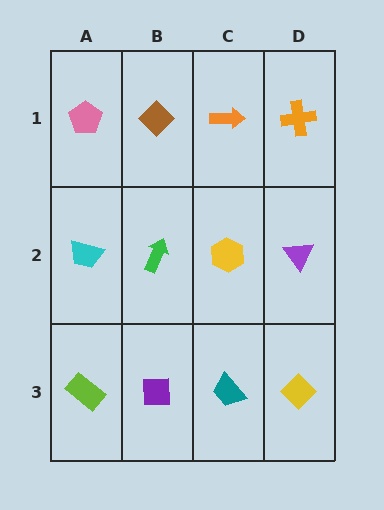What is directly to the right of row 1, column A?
A brown diamond.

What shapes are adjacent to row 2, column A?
A pink pentagon (row 1, column A), a lime rectangle (row 3, column A), a green arrow (row 2, column B).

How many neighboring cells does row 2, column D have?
3.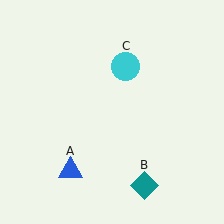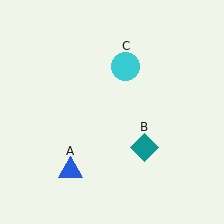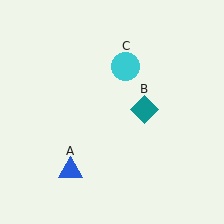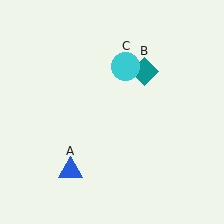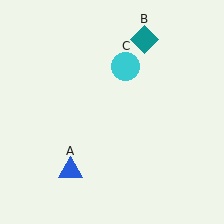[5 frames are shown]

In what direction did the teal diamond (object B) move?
The teal diamond (object B) moved up.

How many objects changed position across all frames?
1 object changed position: teal diamond (object B).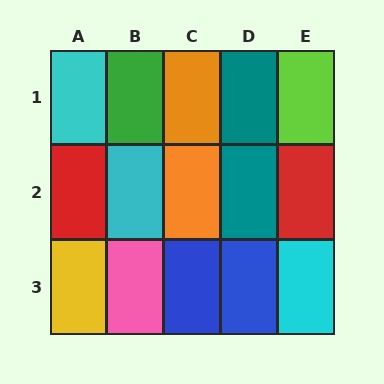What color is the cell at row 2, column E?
Red.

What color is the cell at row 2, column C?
Orange.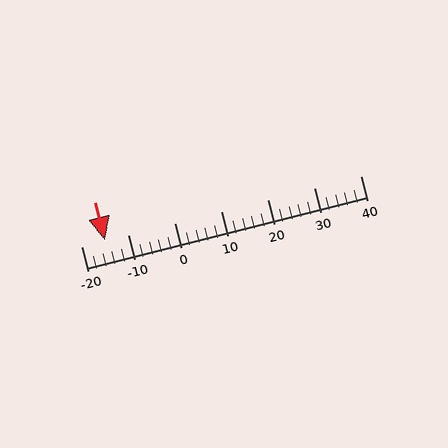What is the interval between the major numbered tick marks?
The major tick marks are spaced 10 units apart.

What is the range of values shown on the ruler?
The ruler shows values from -20 to 40.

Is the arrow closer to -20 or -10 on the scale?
The arrow is closer to -10.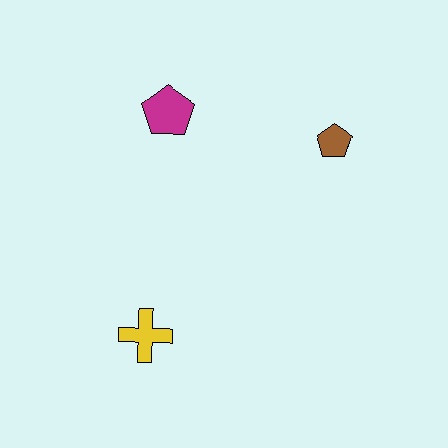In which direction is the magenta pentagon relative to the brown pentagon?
The magenta pentagon is to the left of the brown pentagon.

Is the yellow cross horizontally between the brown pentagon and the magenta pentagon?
No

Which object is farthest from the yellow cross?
The brown pentagon is farthest from the yellow cross.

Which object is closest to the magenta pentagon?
The brown pentagon is closest to the magenta pentagon.